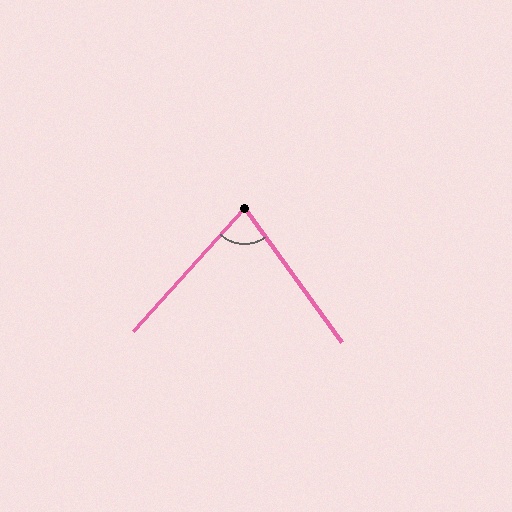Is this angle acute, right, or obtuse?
It is acute.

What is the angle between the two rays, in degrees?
Approximately 78 degrees.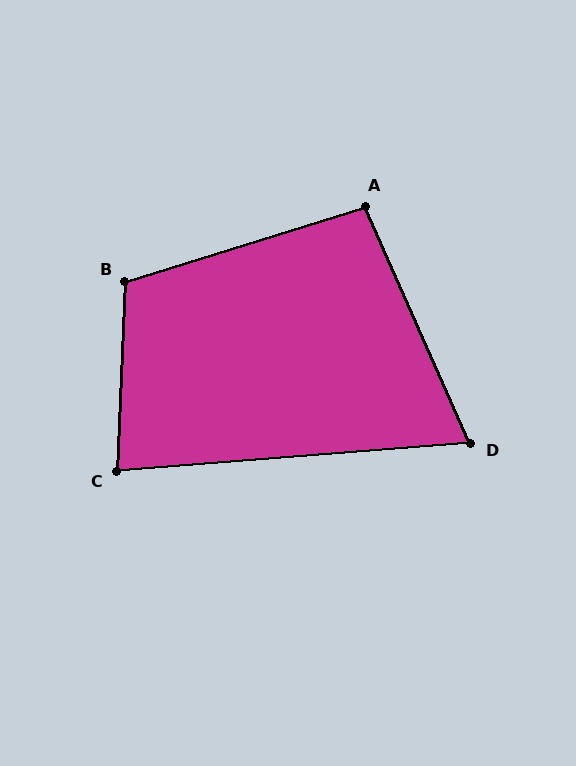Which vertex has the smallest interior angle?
D, at approximately 71 degrees.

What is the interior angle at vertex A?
Approximately 97 degrees (obtuse).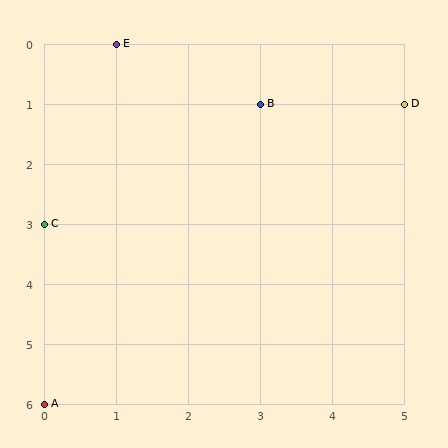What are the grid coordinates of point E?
Point E is at grid coordinates (1, 0).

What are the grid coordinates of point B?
Point B is at grid coordinates (3, 1).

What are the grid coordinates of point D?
Point D is at grid coordinates (5, 1).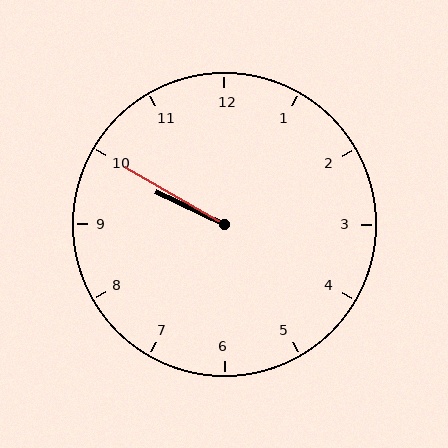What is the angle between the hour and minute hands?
Approximately 5 degrees.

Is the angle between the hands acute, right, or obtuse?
It is acute.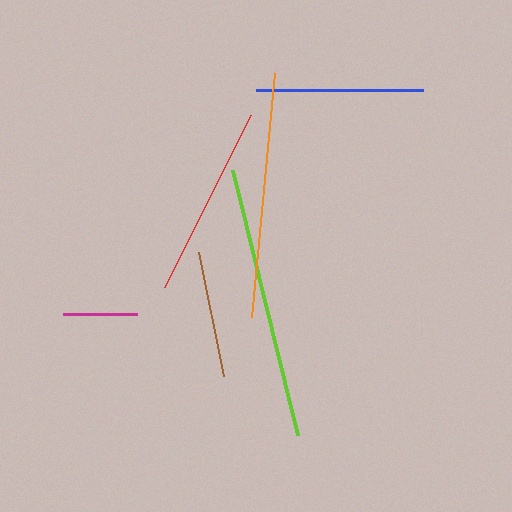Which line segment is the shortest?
The magenta line is the shortest at approximately 74 pixels.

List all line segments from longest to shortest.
From longest to shortest: lime, orange, red, blue, brown, magenta.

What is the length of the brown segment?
The brown segment is approximately 126 pixels long.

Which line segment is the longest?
The lime line is the longest at approximately 273 pixels.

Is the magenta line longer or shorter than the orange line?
The orange line is longer than the magenta line.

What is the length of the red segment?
The red segment is approximately 193 pixels long.